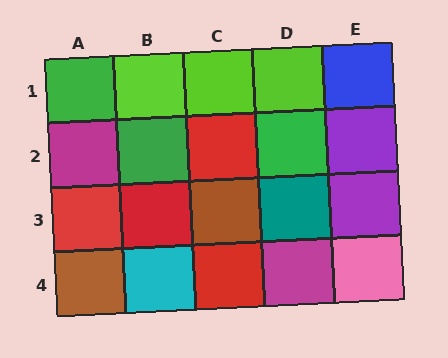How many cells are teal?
1 cell is teal.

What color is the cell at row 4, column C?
Red.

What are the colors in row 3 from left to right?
Red, red, brown, teal, purple.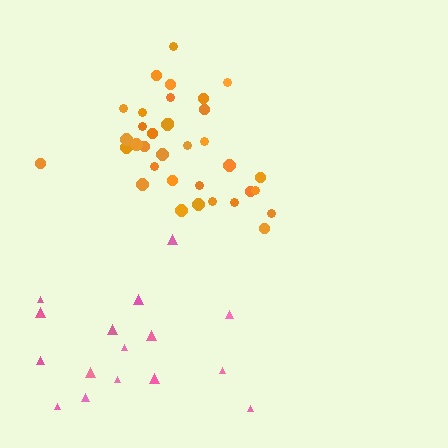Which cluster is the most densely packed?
Orange.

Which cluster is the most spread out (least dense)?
Pink.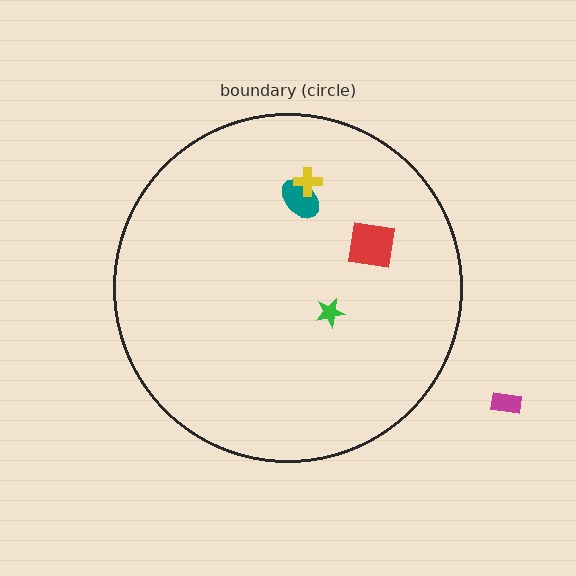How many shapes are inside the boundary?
4 inside, 1 outside.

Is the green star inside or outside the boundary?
Inside.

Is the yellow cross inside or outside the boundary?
Inside.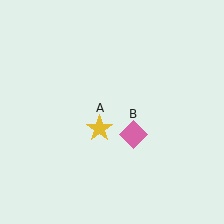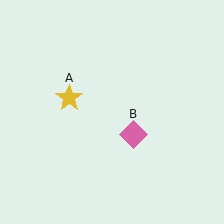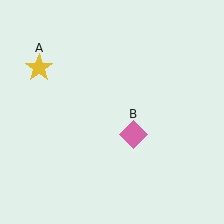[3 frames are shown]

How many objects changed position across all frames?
1 object changed position: yellow star (object A).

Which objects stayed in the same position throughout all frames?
Pink diamond (object B) remained stationary.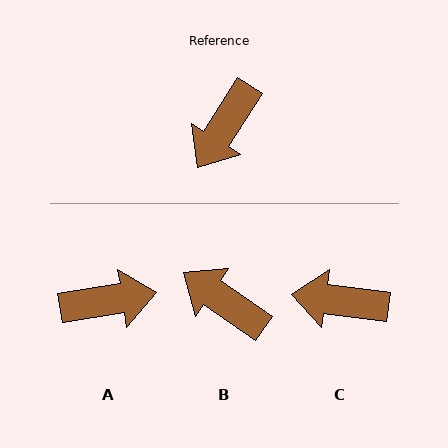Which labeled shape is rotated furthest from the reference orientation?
A, about 131 degrees away.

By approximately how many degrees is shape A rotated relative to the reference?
Approximately 131 degrees counter-clockwise.